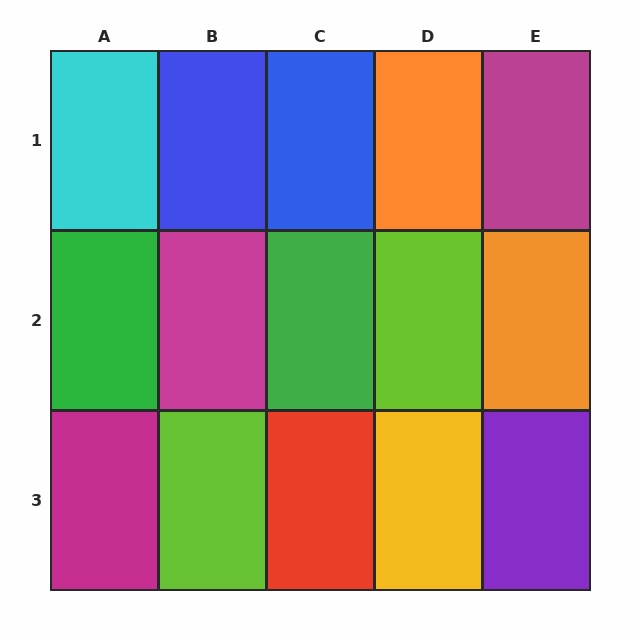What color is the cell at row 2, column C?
Green.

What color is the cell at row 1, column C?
Blue.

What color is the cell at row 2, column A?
Green.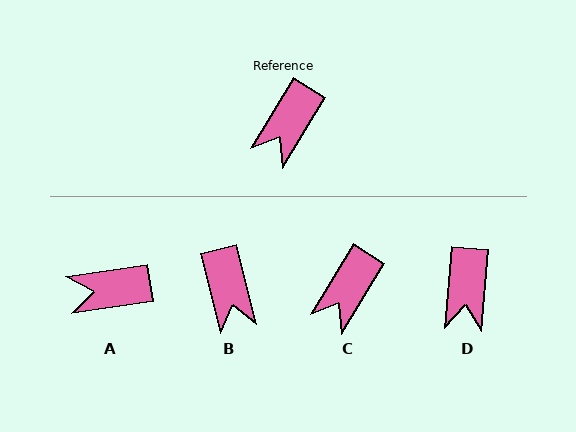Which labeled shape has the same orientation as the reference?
C.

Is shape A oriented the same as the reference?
No, it is off by about 51 degrees.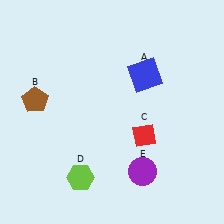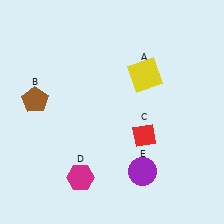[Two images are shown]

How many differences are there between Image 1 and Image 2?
There are 2 differences between the two images.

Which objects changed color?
A changed from blue to yellow. D changed from lime to magenta.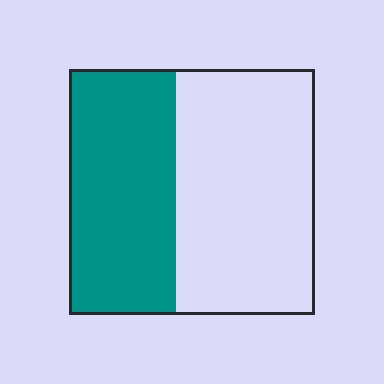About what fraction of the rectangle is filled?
About two fifths (2/5).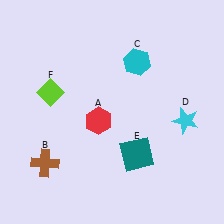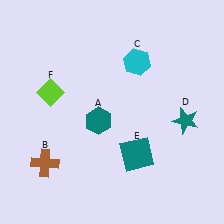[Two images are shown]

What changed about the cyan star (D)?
In Image 1, D is cyan. In Image 2, it changed to teal.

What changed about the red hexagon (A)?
In Image 1, A is red. In Image 2, it changed to teal.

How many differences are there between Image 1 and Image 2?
There are 2 differences between the two images.